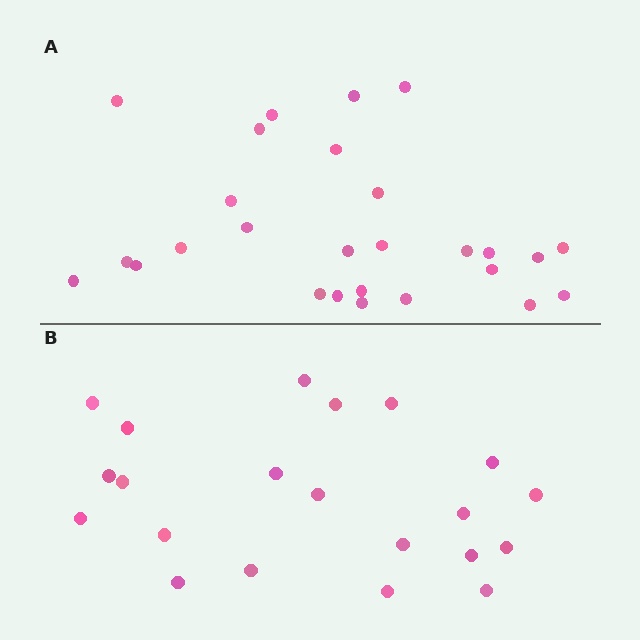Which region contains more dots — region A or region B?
Region A (the top region) has more dots.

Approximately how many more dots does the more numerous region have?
Region A has about 6 more dots than region B.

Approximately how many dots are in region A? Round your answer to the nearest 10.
About 30 dots. (The exact count is 27, which rounds to 30.)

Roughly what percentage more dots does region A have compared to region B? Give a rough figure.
About 30% more.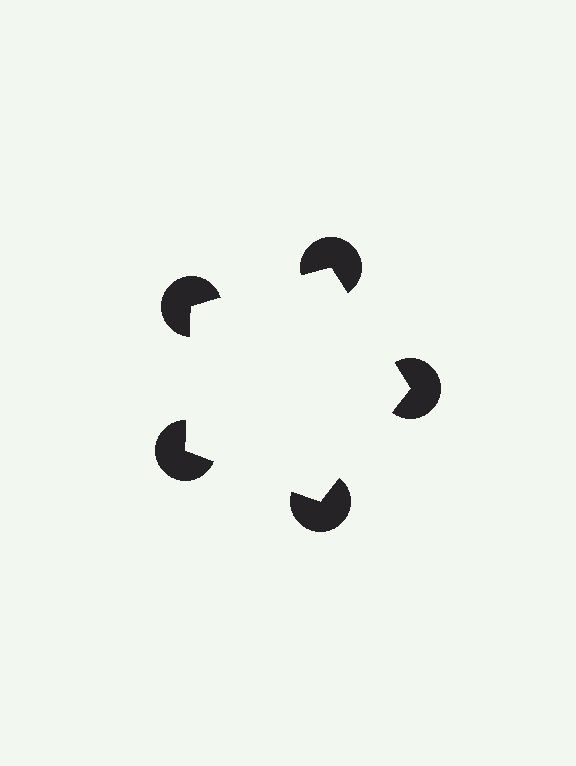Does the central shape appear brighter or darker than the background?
It typically appears slightly brighter than the background, even though no actual brightness change is drawn.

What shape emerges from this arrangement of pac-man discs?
An illusory pentagon — its edges are inferred from the aligned wedge cuts in the pac-man discs, not physically drawn.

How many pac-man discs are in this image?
There are 5 — one at each vertex of the illusory pentagon.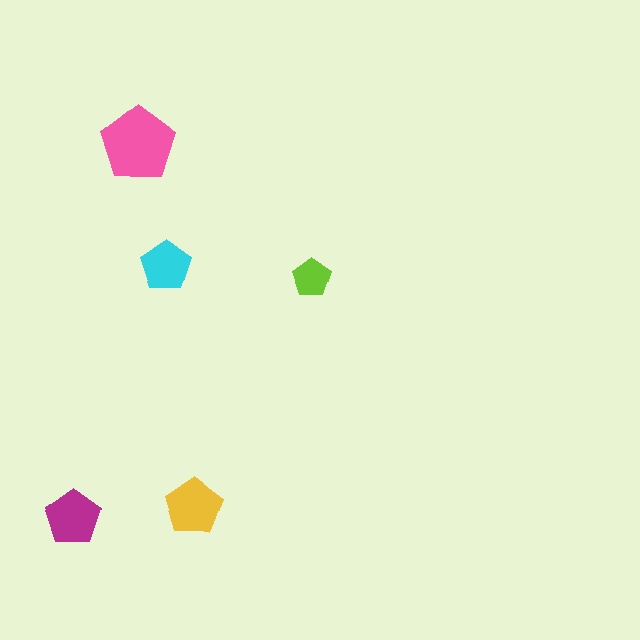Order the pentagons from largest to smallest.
the pink one, the yellow one, the magenta one, the cyan one, the lime one.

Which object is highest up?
The pink pentagon is topmost.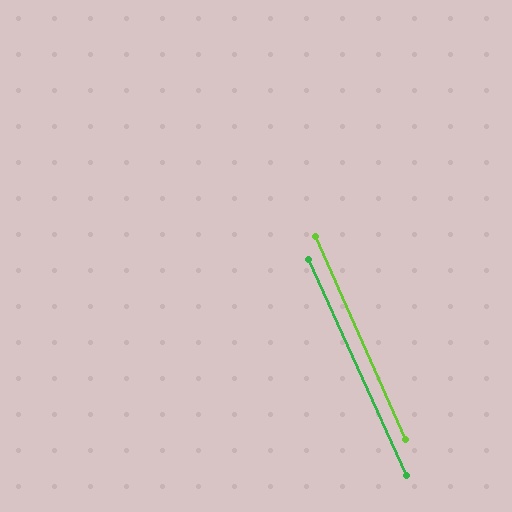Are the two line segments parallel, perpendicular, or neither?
Parallel — their directions differ by only 0.8°.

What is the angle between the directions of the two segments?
Approximately 1 degree.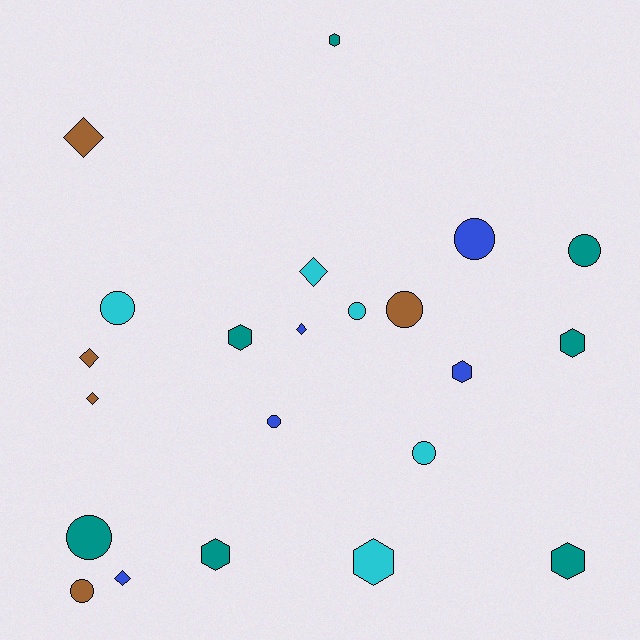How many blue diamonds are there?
There are 2 blue diamonds.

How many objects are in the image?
There are 22 objects.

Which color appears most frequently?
Teal, with 7 objects.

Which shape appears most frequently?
Circle, with 9 objects.